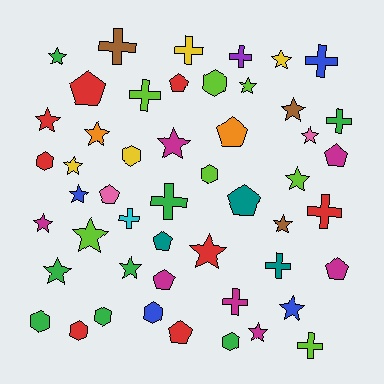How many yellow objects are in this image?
There are 4 yellow objects.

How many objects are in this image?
There are 50 objects.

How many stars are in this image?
There are 19 stars.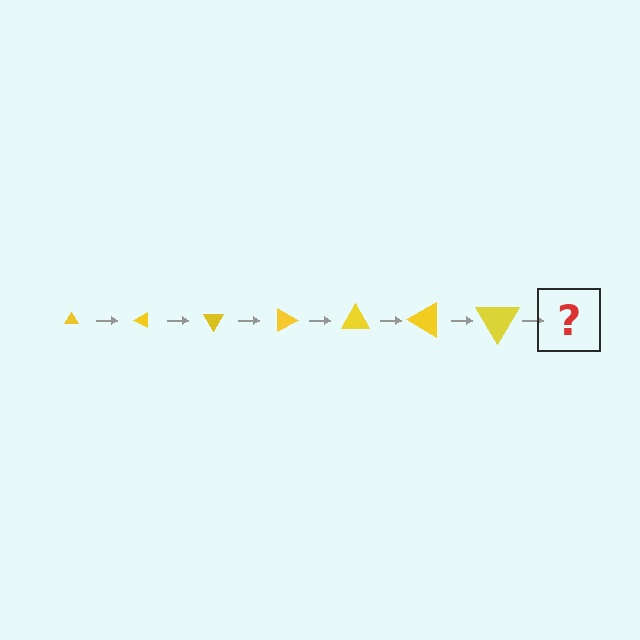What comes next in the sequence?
The next element should be a triangle, larger than the previous one and rotated 210 degrees from the start.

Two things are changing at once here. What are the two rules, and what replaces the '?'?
The two rules are that the triangle grows larger each step and it rotates 30 degrees each step. The '?' should be a triangle, larger than the previous one and rotated 210 degrees from the start.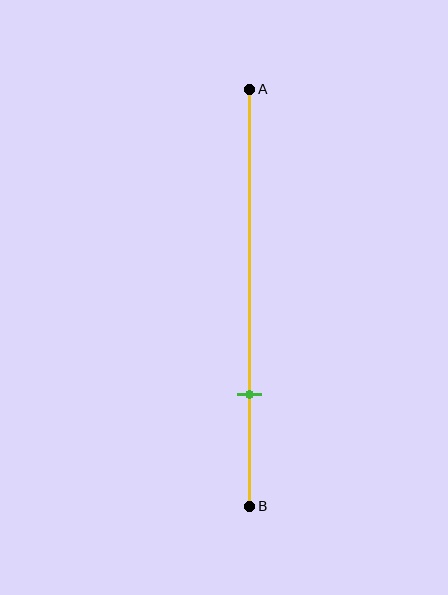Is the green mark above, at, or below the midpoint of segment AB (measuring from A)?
The green mark is below the midpoint of segment AB.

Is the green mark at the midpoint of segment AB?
No, the mark is at about 75% from A, not at the 50% midpoint.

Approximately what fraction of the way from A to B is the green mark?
The green mark is approximately 75% of the way from A to B.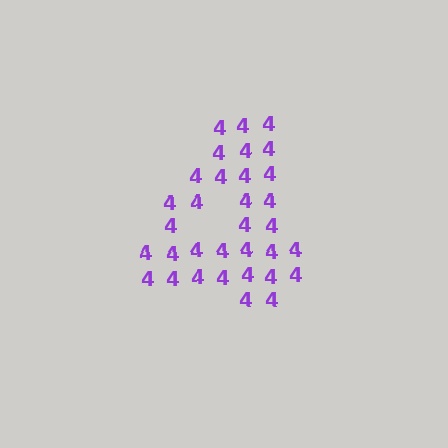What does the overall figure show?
The overall figure shows the digit 4.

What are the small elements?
The small elements are digit 4's.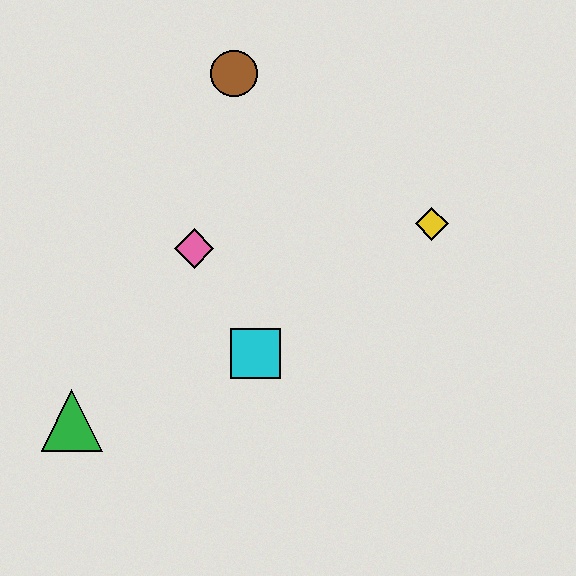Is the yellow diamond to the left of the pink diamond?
No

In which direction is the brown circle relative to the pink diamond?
The brown circle is above the pink diamond.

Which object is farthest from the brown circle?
The green triangle is farthest from the brown circle.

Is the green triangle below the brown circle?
Yes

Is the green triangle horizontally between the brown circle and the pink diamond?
No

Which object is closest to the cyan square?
The pink diamond is closest to the cyan square.